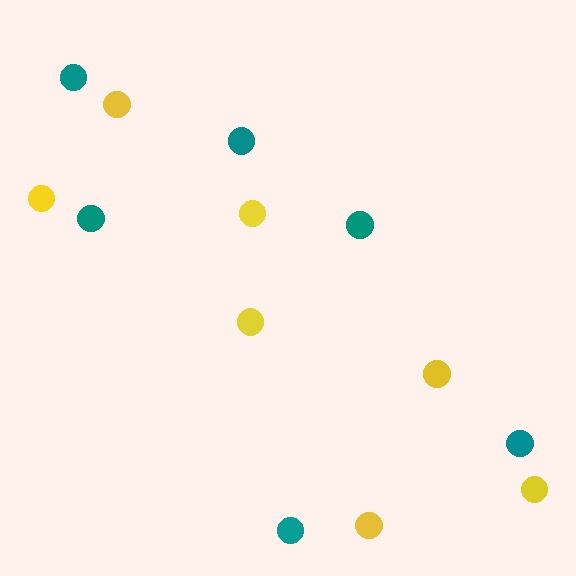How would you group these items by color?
There are 2 groups: one group of teal circles (6) and one group of yellow circles (7).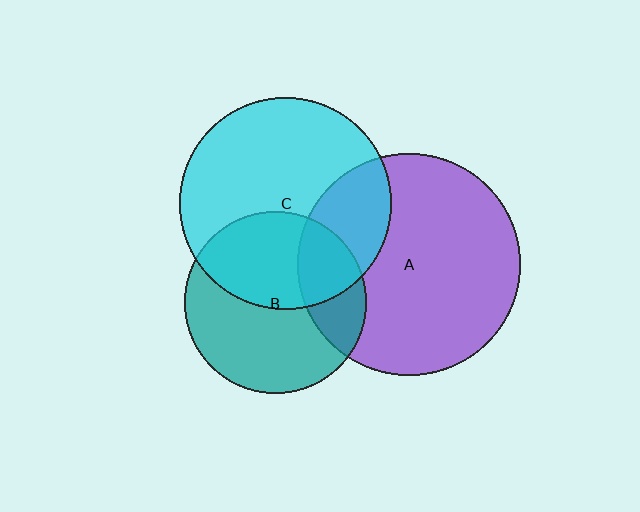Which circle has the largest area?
Circle A (purple).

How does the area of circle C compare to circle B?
Approximately 1.4 times.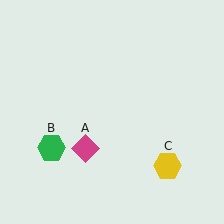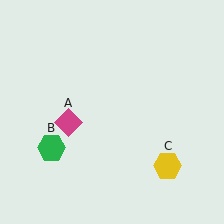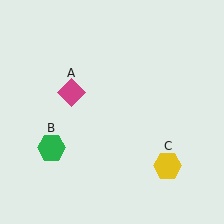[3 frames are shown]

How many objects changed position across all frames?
1 object changed position: magenta diamond (object A).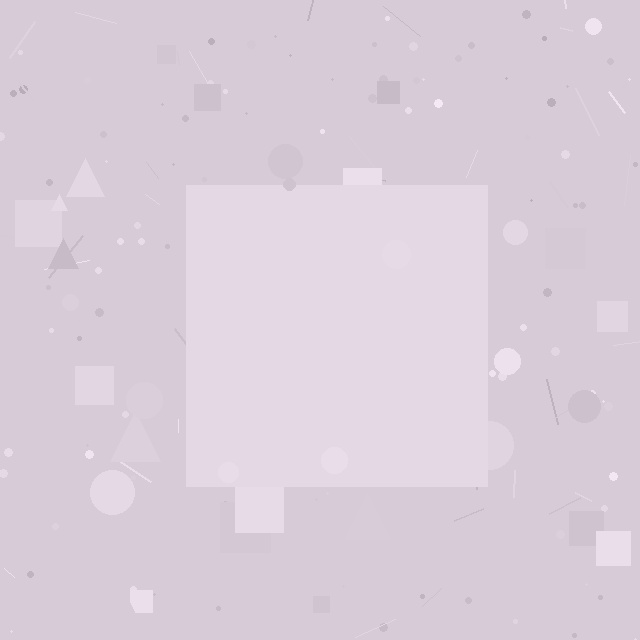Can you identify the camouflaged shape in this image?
The camouflaged shape is a square.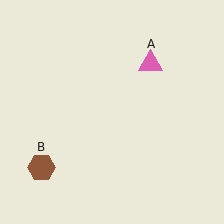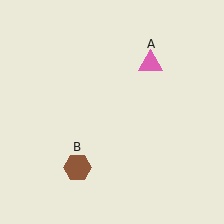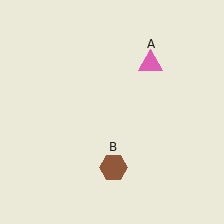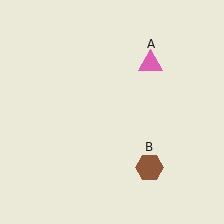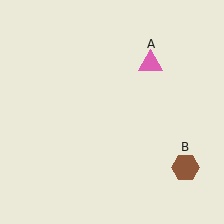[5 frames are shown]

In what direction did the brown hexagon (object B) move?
The brown hexagon (object B) moved right.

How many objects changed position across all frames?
1 object changed position: brown hexagon (object B).